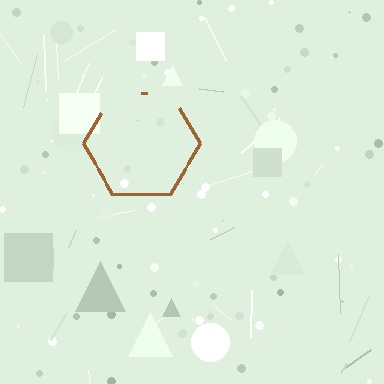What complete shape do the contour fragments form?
The contour fragments form a hexagon.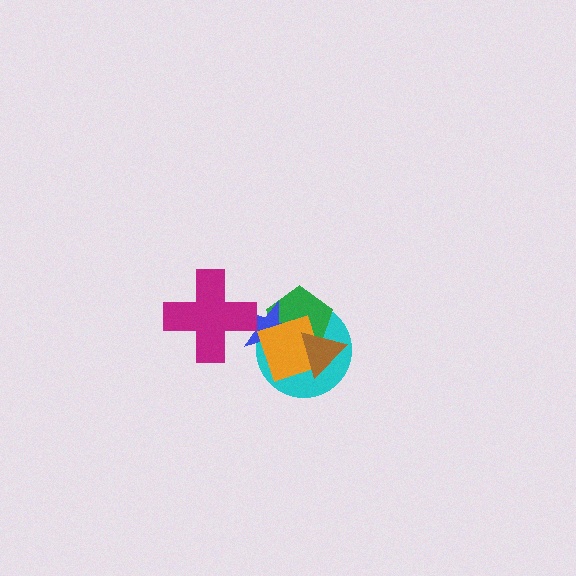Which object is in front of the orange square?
The brown triangle is in front of the orange square.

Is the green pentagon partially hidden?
Yes, it is partially covered by another shape.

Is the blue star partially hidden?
Yes, it is partially covered by another shape.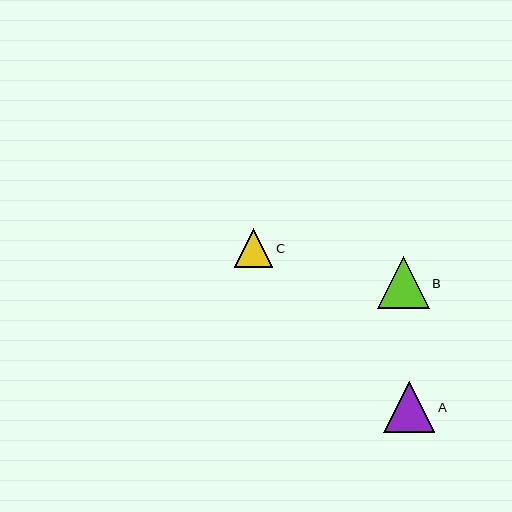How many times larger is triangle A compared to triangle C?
Triangle A is approximately 1.3 times the size of triangle C.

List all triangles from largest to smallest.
From largest to smallest: B, A, C.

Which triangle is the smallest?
Triangle C is the smallest with a size of approximately 39 pixels.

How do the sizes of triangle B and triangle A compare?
Triangle B and triangle A are approximately the same size.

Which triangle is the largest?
Triangle B is the largest with a size of approximately 51 pixels.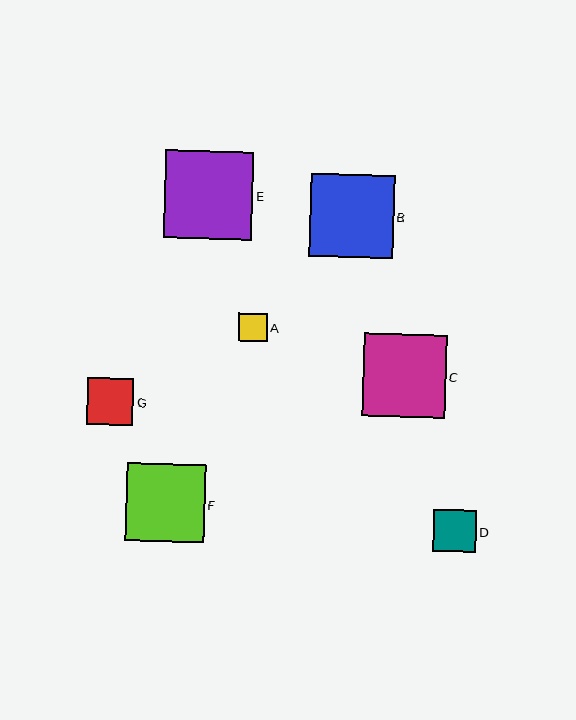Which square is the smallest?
Square A is the smallest with a size of approximately 29 pixels.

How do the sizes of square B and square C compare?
Square B and square C are approximately the same size.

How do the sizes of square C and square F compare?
Square C and square F are approximately the same size.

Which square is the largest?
Square E is the largest with a size of approximately 88 pixels.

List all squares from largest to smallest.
From largest to smallest: E, B, C, F, G, D, A.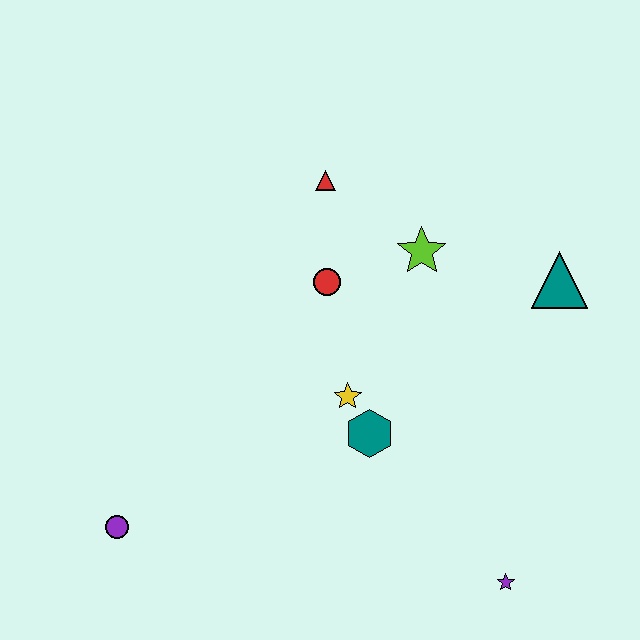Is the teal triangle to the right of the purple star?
Yes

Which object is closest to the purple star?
The teal hexagon is closest to the purple star.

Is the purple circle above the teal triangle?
No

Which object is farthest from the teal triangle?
The purple circle is farthest from the teal triangle.